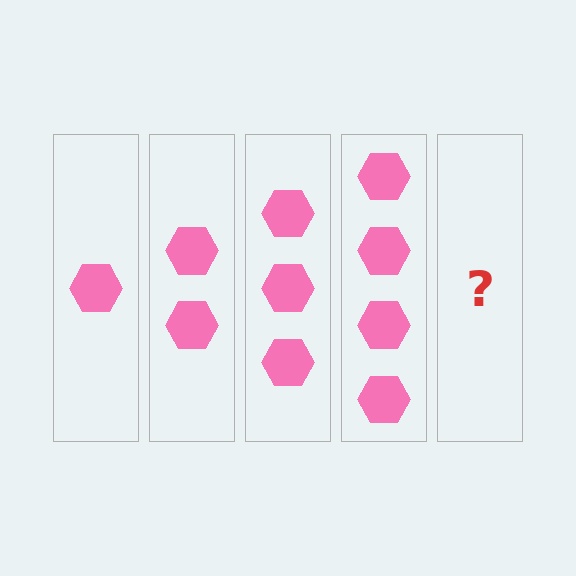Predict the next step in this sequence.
The next step is 5 hexagons.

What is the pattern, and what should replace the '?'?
The pattern is that each step adds one more hexagon. The '?' should be 5 hexagons.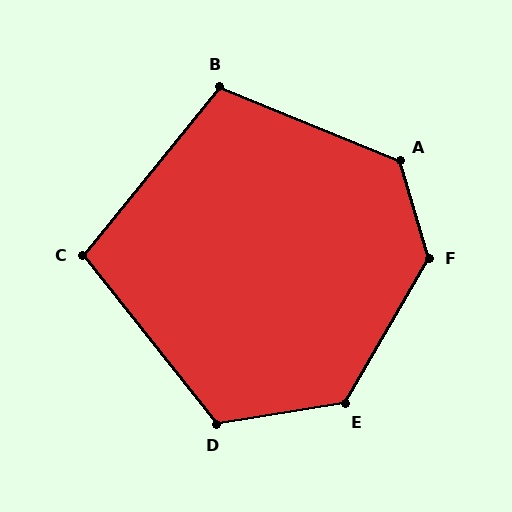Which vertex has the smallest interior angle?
C, at approximately 103 degrees.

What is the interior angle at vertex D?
Approximately 119 degrees (obtuse).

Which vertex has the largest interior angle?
F, at approximately 134 degrees.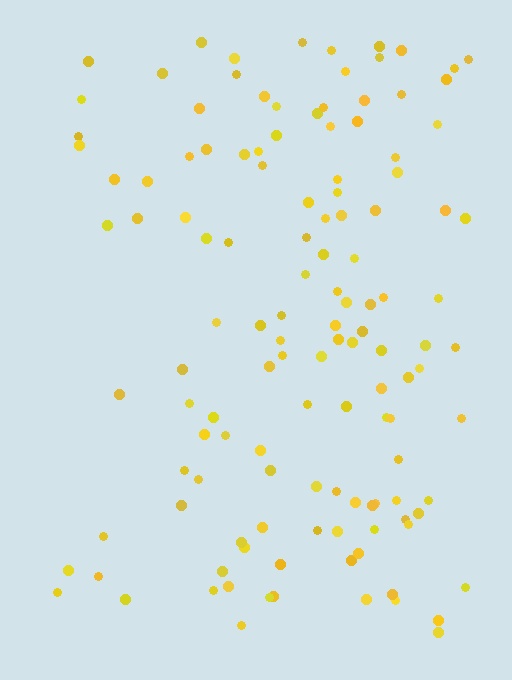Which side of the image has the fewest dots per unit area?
The left.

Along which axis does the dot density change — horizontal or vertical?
Horizontal.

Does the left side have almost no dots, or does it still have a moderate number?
Still a moderate number, just noticeably fewer than the right.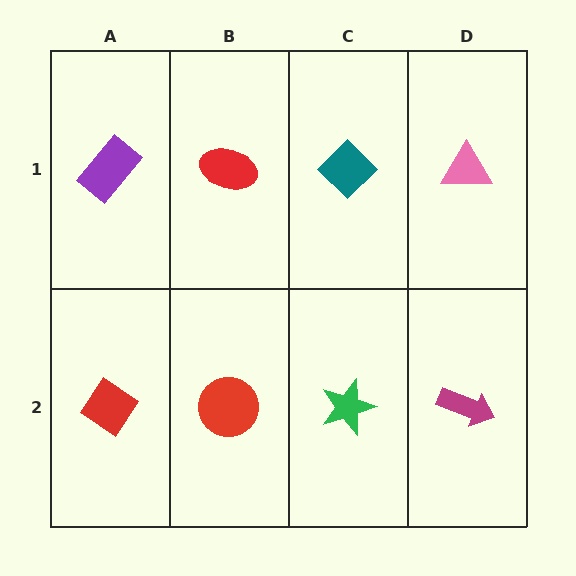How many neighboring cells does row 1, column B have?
3.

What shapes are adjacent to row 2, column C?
A teal diamond (row 1, column C), a red circle (row 2, column B), a magenta arrow (row 2, column D).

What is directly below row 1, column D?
A magenta arrow.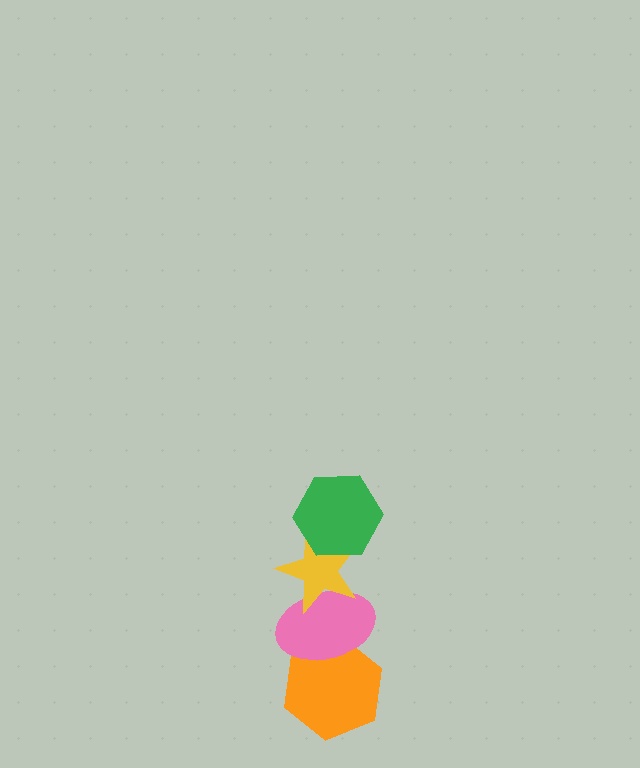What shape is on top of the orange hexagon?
The pink ellipse is on top of the orange hexagon.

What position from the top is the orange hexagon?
The orange hexagon is 4th from the top.